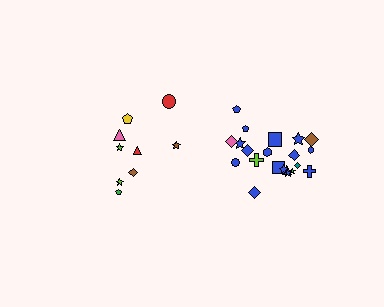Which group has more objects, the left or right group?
The right group.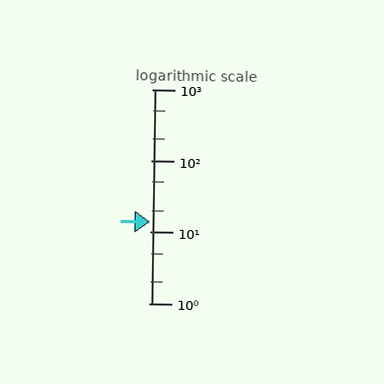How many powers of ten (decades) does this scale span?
The scale spans 3 decades, from 1 to 1000.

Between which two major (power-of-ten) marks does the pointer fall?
The pointer is between 10 and 100.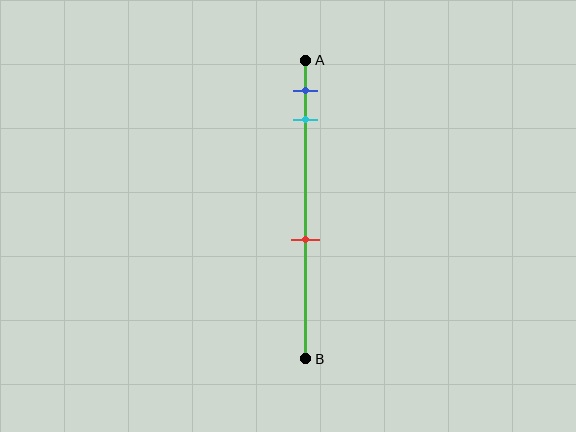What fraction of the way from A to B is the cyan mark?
The cyan mark is approximately 20% (0.2) of the way from A to B.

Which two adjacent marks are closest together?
The blue and cyan marks are the closest adjacent pair.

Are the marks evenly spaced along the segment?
No, the marks are not evenly spaced.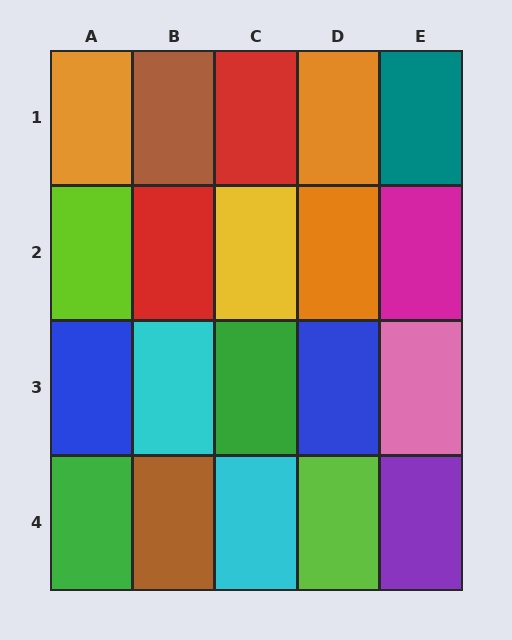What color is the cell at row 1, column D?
Orange.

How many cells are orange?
3 cells are orange.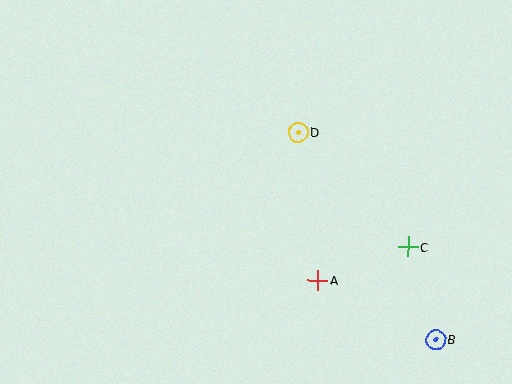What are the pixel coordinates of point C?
Point C is at (408, 247).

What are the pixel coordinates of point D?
Point D is at (298, 132).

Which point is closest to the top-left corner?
Point D is closest to the top-left corner.